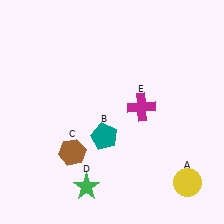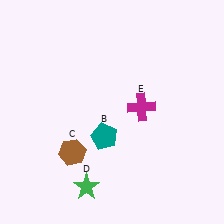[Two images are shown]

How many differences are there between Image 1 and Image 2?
There is 1 difference between the two images.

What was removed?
The yellow circle (A) was removed in Image 2.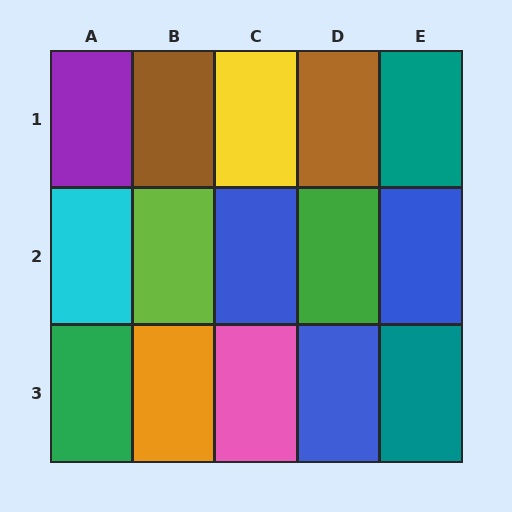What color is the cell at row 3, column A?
Green.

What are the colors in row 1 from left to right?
Purple, brown, yellow, brown, teal.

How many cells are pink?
1 cell is pink.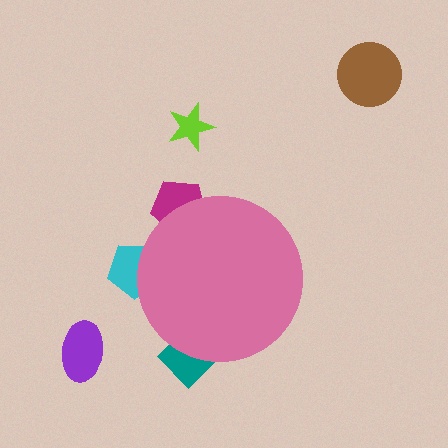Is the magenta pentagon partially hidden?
Yes, the magenta pentagon is partially hidden behind the pink circle.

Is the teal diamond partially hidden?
Yes, the teal diamond is partially hidden behind the pink circle.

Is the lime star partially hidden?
No, the lime star is fully visible.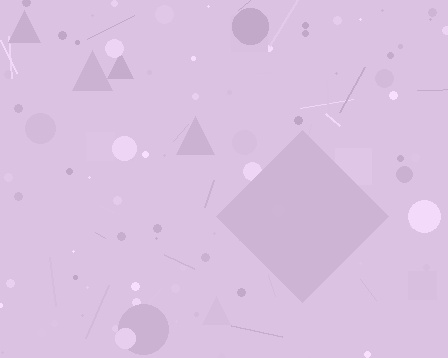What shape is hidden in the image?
A diamond is hidden in the image.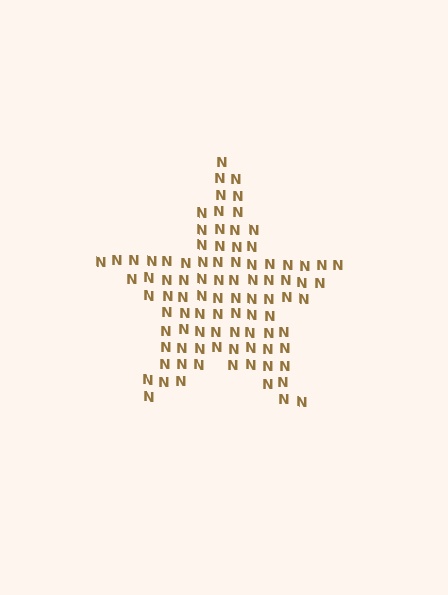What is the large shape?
The large shape is a star.